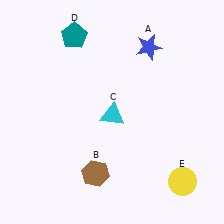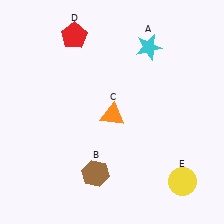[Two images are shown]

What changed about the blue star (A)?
In Image 1, A is blue. In Image 2, it changed to cyan.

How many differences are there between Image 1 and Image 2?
There are 3 differences between the two images.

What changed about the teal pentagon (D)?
In Image 1, D is teal. In Image 2, it changed to red.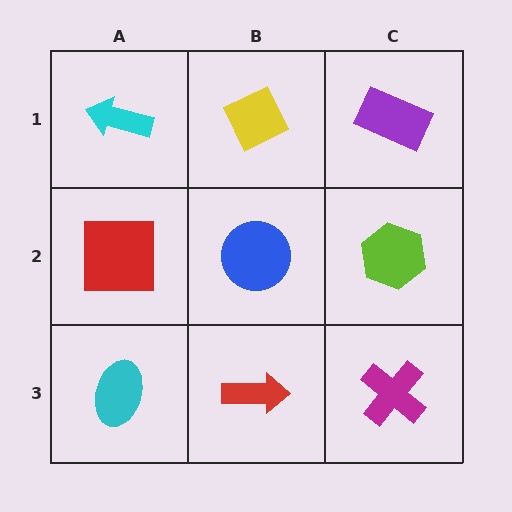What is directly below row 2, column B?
A red arrow.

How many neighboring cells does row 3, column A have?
2.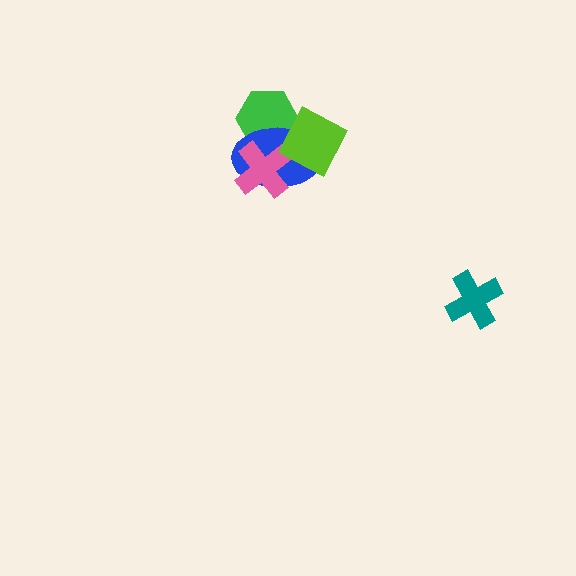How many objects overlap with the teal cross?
0 objects overlap with the teal cross.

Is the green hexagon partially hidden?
Yes, it is partially covered by another shape.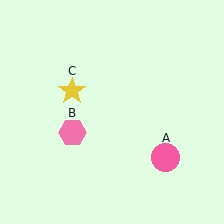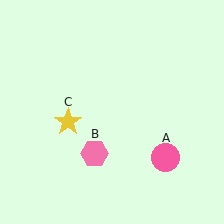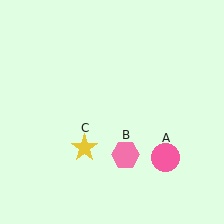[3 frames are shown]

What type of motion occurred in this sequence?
The pink hexagon (object B), yellow star (object C) rotated counterclockwise around the center of the scene.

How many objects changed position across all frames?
2 objects changed position: pink hexagon (object B), yellow star (object C).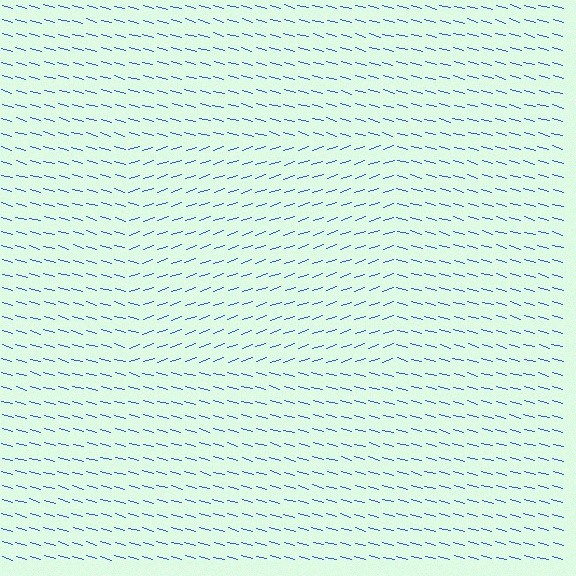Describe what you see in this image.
The image is filled with small blue line segments. A rectangle region in the image has lines oriented differently from the surrounding lines, creating a visible texture boundary.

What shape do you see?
I see a rectangle.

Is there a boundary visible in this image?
Yes, there is a texture boundary formed by a change in line orientation.